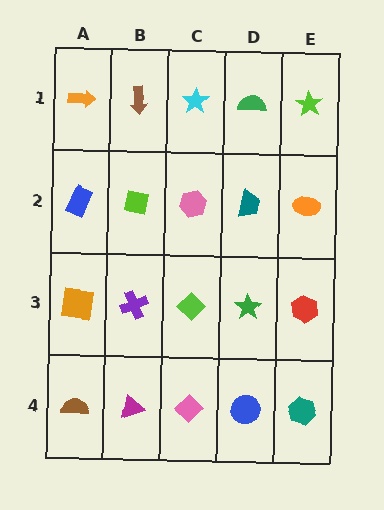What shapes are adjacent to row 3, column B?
A lime square (row 2, column B), a magenta triangle (row 4, column B), an orange square (row 3, column A), a lime diamond (row 3, column C).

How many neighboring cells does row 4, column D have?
3.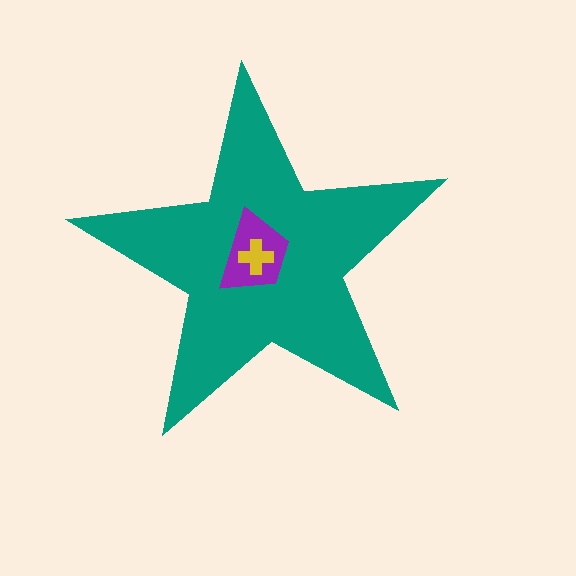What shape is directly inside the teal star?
The purple trapezoid.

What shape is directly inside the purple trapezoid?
The yellow cross.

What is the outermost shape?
The teal star.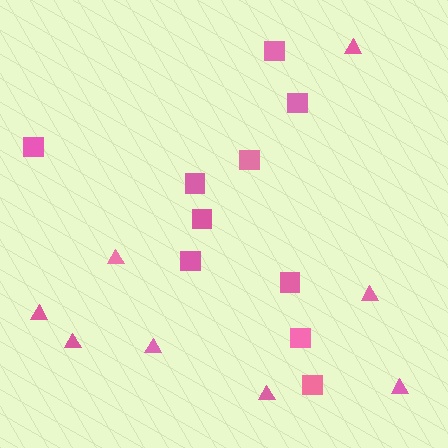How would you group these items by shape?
There are 2 groups: one group of triangles (8) and one group of squares (10).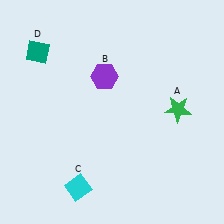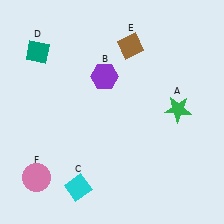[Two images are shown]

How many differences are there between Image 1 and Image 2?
There are 2 differences between the two images.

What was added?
A brown diamond (E), a pink circle (F) were added in Image 2.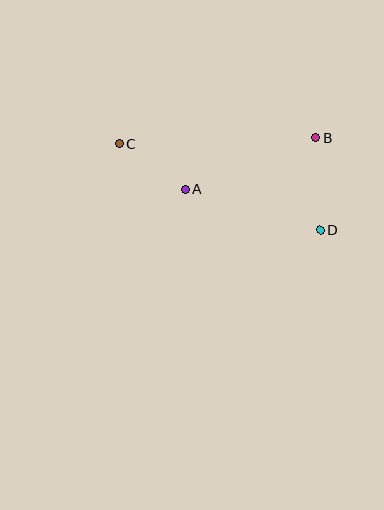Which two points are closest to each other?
Points A and C are closest to each other.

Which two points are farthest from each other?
Points C and D are farthest from each other.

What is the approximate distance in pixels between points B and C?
The distance between B and C is approximately 197 pixels.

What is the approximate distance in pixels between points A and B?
The distance between A and B is approximately 141 pixels.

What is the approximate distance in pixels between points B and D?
The distance between B and D is approximately 93 pixels.